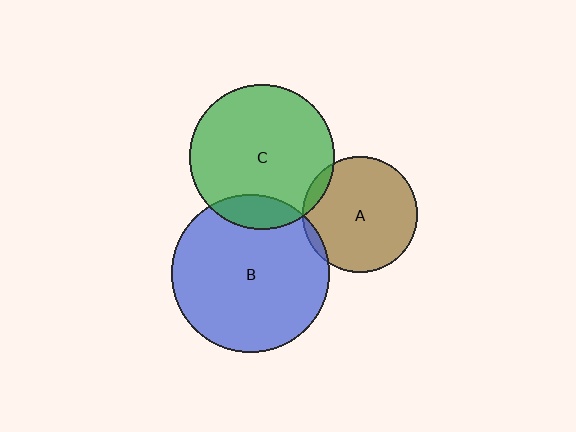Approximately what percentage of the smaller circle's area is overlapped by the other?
Approximately 15%.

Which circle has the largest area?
Circle B (blue).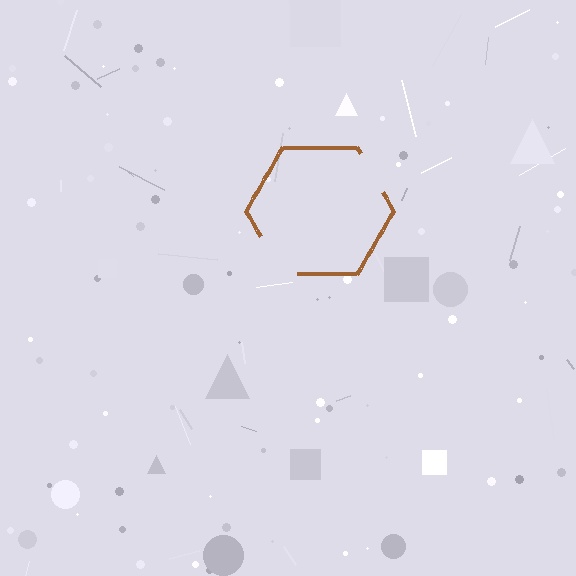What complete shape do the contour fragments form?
The contour fragments form a hexagon.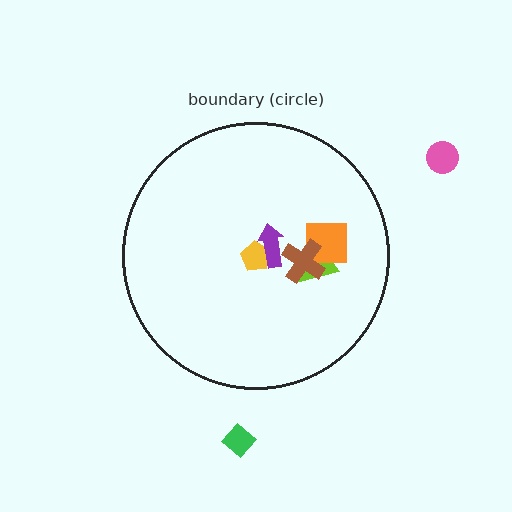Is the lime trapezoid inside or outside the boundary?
Inside.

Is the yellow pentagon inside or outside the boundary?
Inside.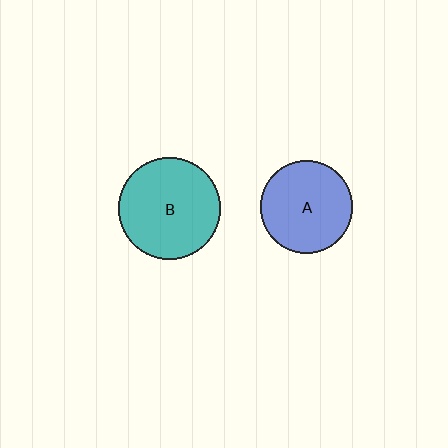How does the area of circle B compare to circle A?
Approximately 1.2 times.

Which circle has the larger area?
Circle B (teal).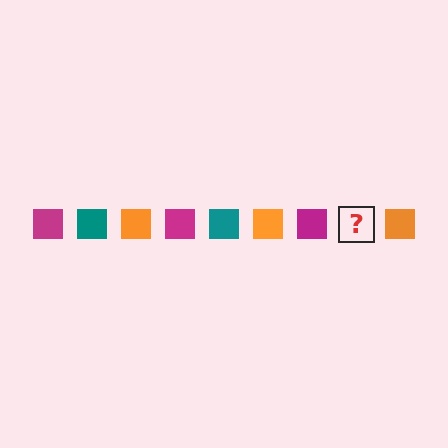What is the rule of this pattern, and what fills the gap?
The rule is that the pattern cycles through magenta, teal, orange squares. The gap should be filled with a teal square.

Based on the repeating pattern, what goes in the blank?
The blank should be a teal square.